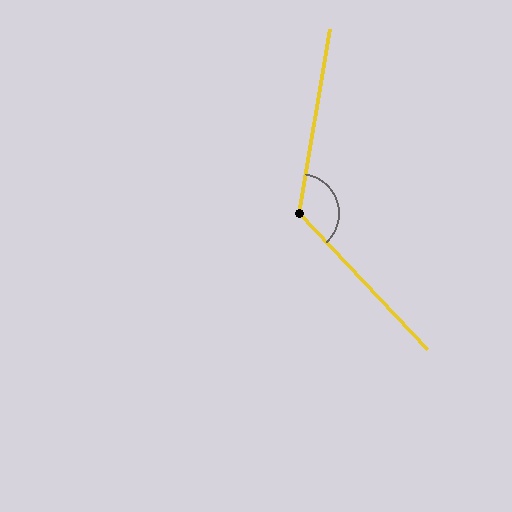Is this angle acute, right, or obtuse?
It is obtuse.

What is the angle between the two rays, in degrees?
Approximately 128 degrees.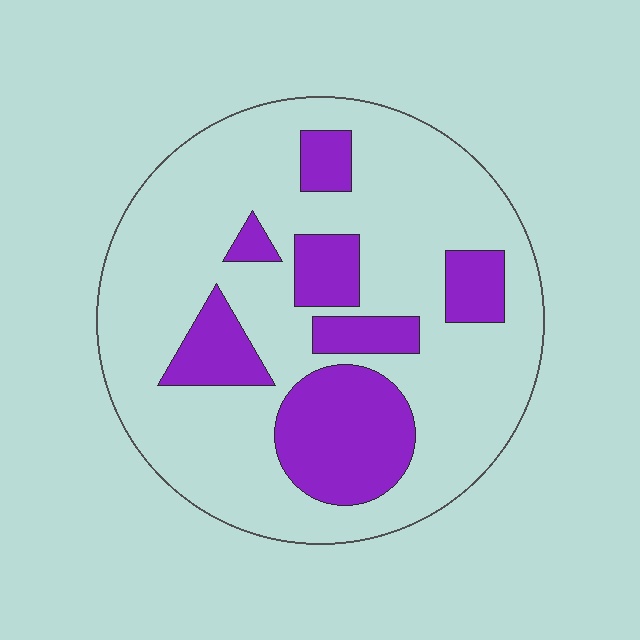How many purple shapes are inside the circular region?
7.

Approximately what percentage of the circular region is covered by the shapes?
Approximately 25%.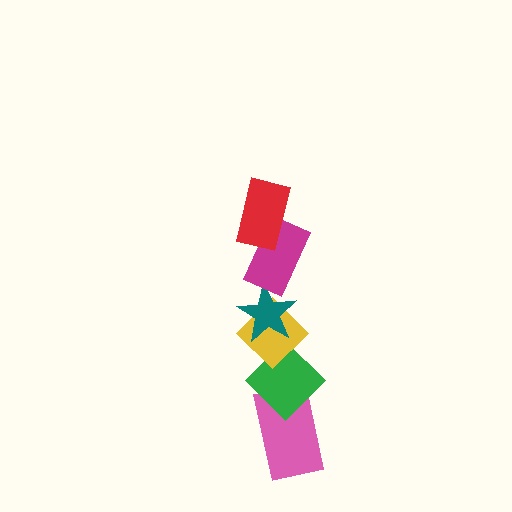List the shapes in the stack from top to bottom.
From top to bottom: the red rectangle, the magenta rectangle, the teal star, the yellow diamond, the green diamond, the pink rectangle.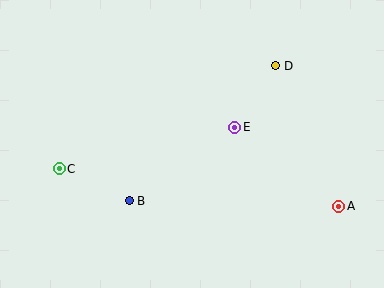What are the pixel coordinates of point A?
Point A is at (339, 206).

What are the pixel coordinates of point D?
Point D is at (276, 66).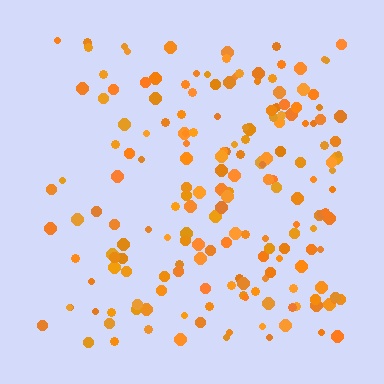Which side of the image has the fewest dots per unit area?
The left.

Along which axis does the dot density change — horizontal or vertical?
Horizontal.